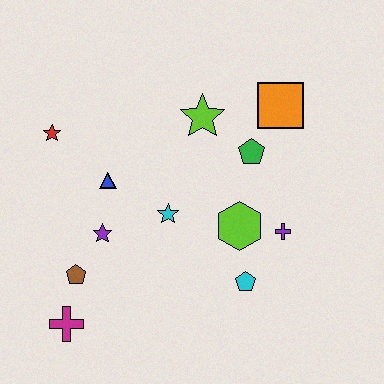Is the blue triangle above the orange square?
No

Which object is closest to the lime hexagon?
The purple cross is closest to the lime hexagon.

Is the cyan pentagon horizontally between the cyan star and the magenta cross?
No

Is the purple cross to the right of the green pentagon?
Yes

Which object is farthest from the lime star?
The magenta cross is farthest from the lime star.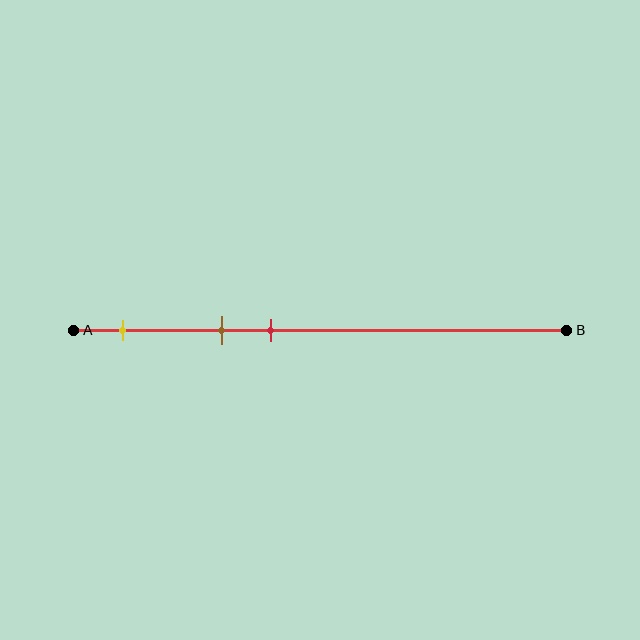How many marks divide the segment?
There are 3 marks dividing the segment.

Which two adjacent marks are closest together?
The brown and red marks are the closest adjacent pair.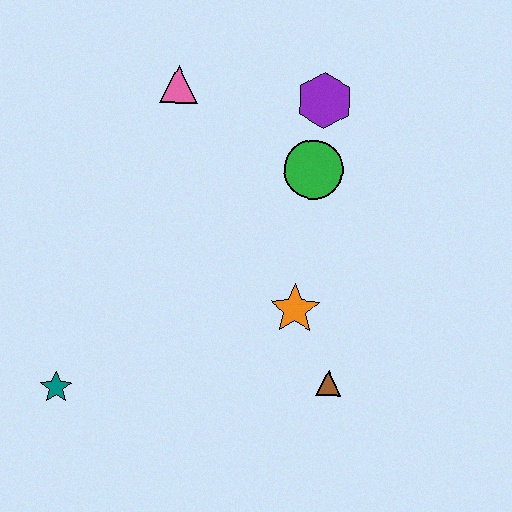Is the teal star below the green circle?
Yes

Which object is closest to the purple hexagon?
The green circle is closest to the purple hexagon.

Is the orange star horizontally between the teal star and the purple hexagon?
Yes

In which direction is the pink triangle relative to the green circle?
The pink triangle is to the left of the green circle.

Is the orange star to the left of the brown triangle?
Yes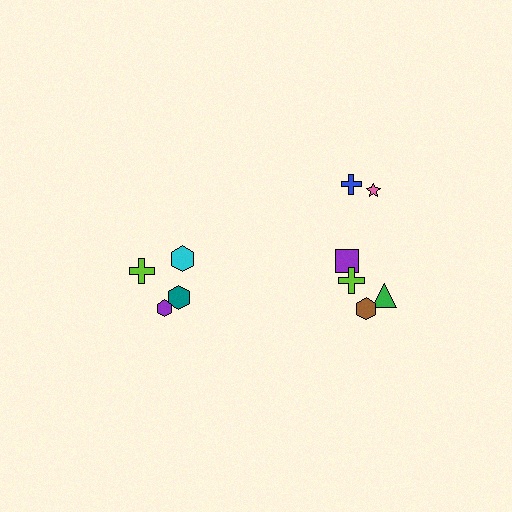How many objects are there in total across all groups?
There are 10 objects.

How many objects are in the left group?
There are 4 objects.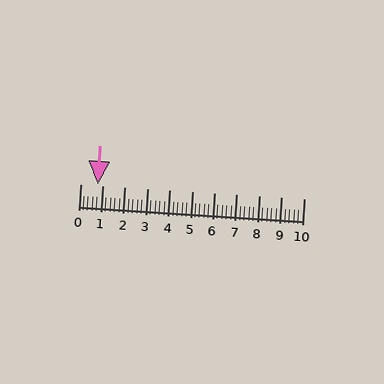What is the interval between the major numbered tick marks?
The major tick marks are spaced 1 units apart.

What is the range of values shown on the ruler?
The ruler shows values from 0 to 10.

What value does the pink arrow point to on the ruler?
The pink arrow points to approximately 0.8.